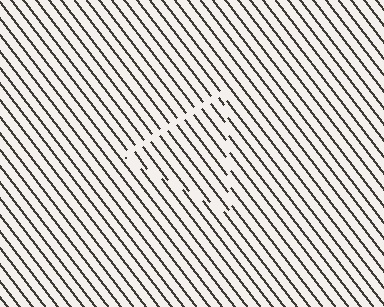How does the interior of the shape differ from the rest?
The interior of the shape contains the same grating, shifted by half a period — the contour is defined by the phase discontinuity where line-ends from the inner and outer gratings abut.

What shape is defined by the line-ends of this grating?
An illusory triangle. The interior of the shape contains the same grating, shifted by half a period — the contour is defined by the phase discontinuity where line-ends from the inner and outer gratings abut.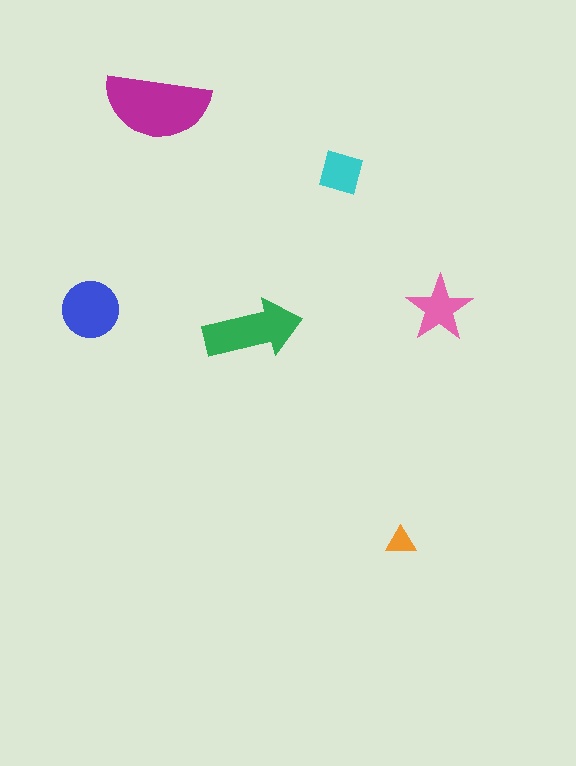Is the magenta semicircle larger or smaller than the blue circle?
Larger.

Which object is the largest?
The magenta semicircle.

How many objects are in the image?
There are 6 objects in the image.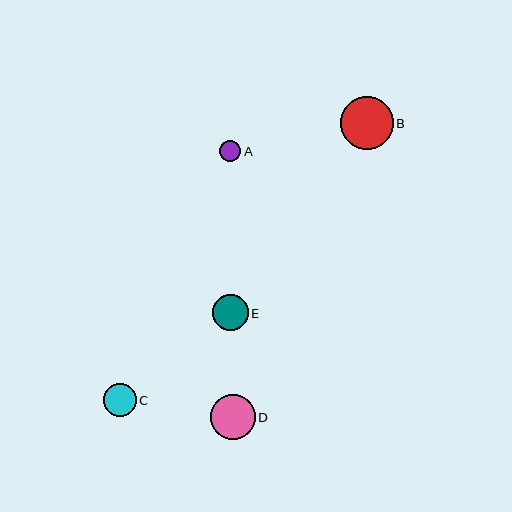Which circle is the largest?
Circle B is the largest with a size of approximately 53 pixels.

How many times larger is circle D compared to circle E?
Circle D is approximately 1.3 times the size of circle E.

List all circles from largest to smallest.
From largest to smallest: B, D, E, C, A.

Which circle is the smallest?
Circle A is the smallest with a size of approximately 21 pixels.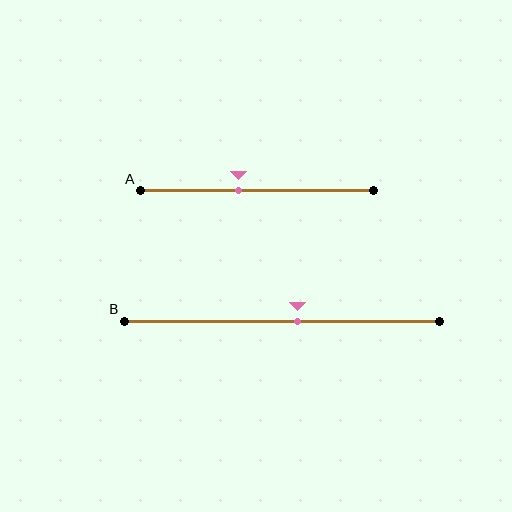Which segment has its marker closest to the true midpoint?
Segment B has its marker closest to the true midpoint.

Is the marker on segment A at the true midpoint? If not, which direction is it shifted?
No, the marker on segment A is shifted to the left by about 8% of the segment length.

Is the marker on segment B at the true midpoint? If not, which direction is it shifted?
No, the marker on segment B is shifted to the right by about 5% of the segment length.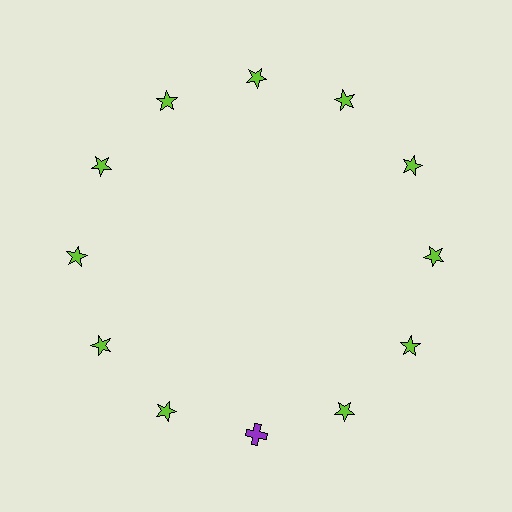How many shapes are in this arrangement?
There are 12 shapes arranged in a ring pattern.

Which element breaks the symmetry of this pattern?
The purple cross at roughly the 6 o'clock position breaks the symmetry. All other shapes are lime stars.